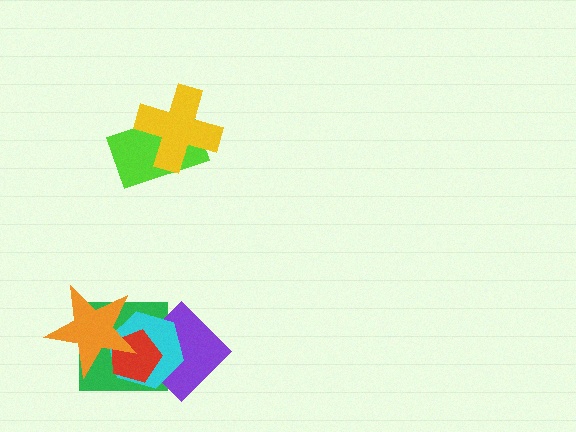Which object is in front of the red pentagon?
The orange star is in front of the red pentagon.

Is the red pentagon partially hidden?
Yes, it is partially covered by another shape.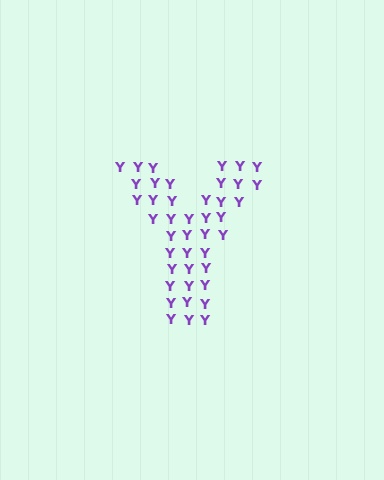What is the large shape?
The large shape is the letter Y.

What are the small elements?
The small elements are letter Y's.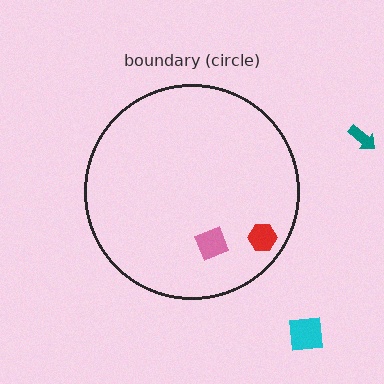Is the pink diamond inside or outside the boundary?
Inside.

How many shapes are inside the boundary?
2 inside, 2 outside.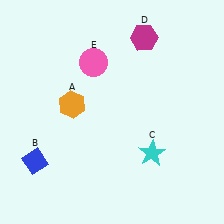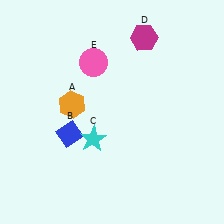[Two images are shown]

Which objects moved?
The objects that moved are: the blue diamond (B), the cyan star (C).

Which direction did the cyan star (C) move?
The cyan star (C) moved left.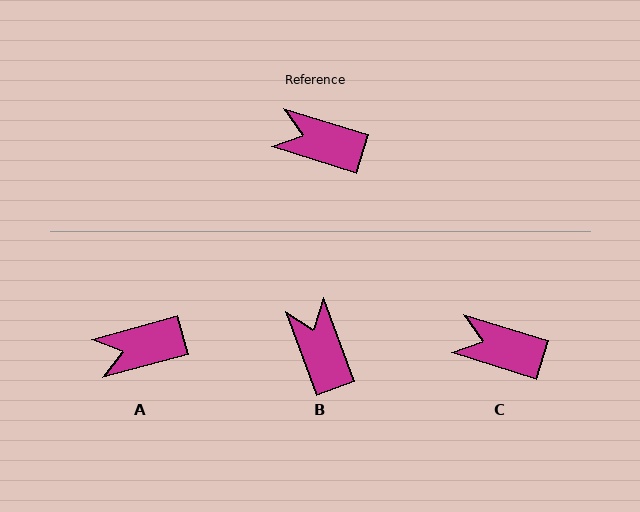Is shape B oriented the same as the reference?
No, it is off by about 52 degrees.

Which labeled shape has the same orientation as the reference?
C.